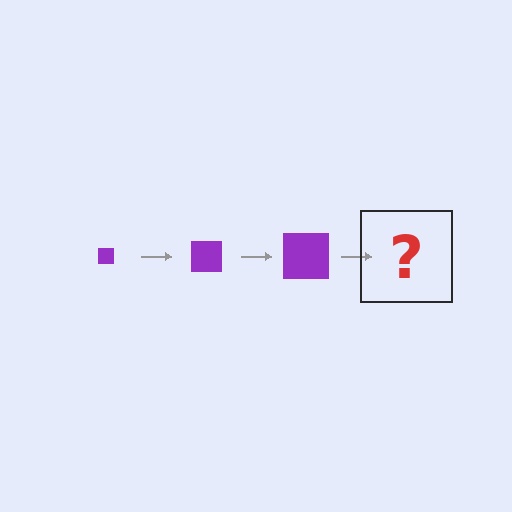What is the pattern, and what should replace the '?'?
The pattern is that the square gets progressively larger each step. The '?' should be a purple square, larger than the previous one.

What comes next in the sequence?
The next element should be a purple square, larger than the previous one.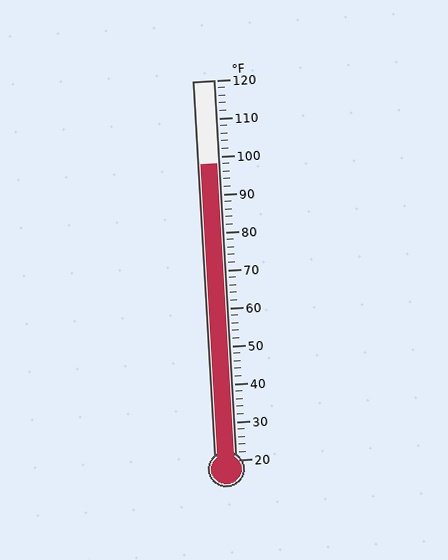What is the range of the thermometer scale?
The thermometer scale ranges from 20°F to 120°F.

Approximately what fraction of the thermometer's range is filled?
The thermometer is filled to approximately 80% of its range.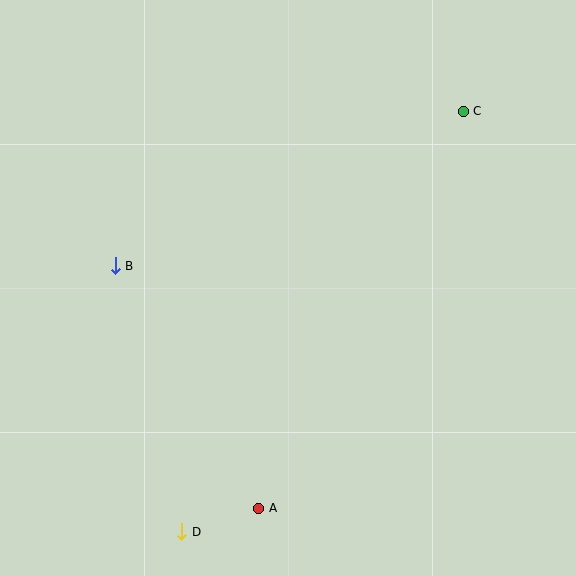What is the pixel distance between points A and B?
The distance between A and B is 282 pixels.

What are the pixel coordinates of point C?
Point C is at (463, 111).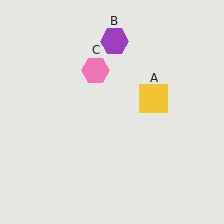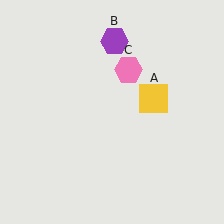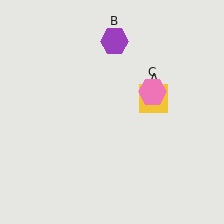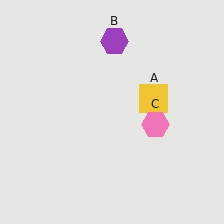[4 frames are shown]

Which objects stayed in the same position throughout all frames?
Yellow square (object A) and purple hexagon (object B) remained stationary.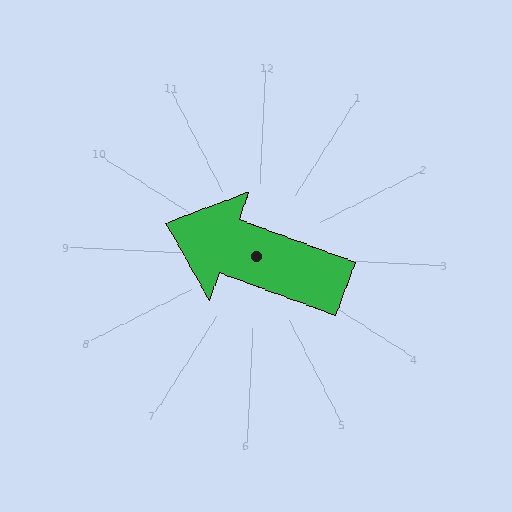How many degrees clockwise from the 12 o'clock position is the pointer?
Approximately 287 degrees.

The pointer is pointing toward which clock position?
Roughly 10 o'clock.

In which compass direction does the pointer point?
West.